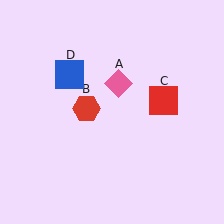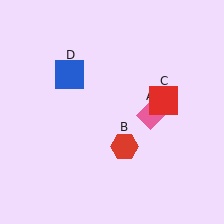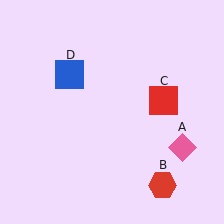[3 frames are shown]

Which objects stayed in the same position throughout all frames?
Red square (object C) and blue square (object D) remained stationary.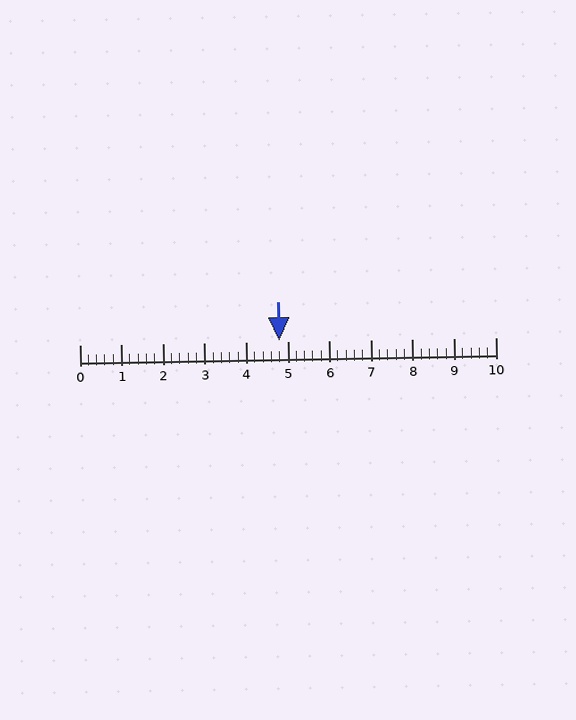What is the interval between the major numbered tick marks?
The major tick marks are spaced 1 units apart.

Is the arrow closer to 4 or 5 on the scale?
The arrow is closer to 5.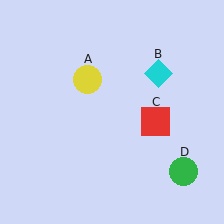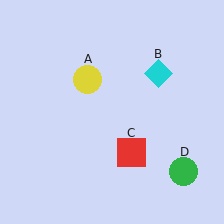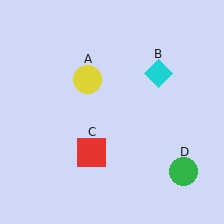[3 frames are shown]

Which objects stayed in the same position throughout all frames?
Yellow circle (object A) and cyan diamond (object B) and green circle (object D) remained stationary.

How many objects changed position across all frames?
1 object changed position: red square (object C).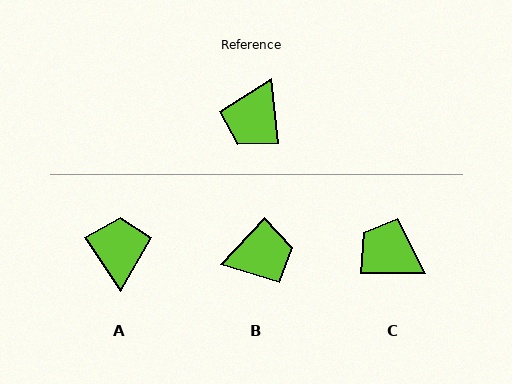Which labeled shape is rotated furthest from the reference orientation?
A, about 152 degrees away.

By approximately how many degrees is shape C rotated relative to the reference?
Approximately 96 degrees clockwise.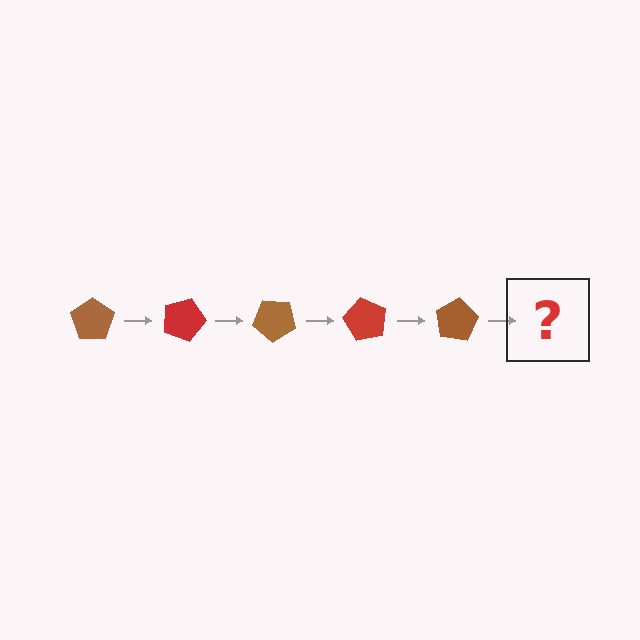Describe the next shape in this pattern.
It should be a red pentagon, rotated 100 degrees from the start.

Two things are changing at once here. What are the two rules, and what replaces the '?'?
The two rules are that it rotates 20 degrees each step and the color cycles through brown and red. The '?' should be a red pentagon, rotated 100 degrees from the start.